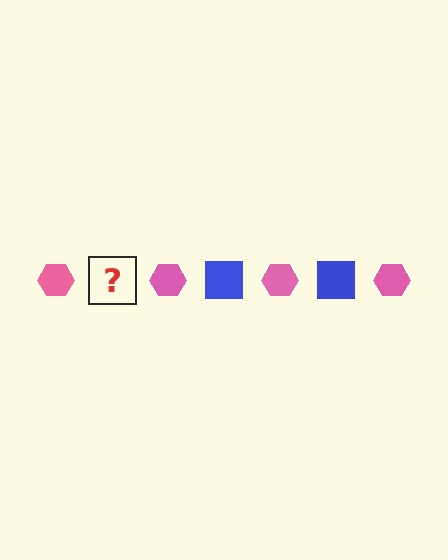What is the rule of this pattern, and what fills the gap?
The rule is that the pattern alternates between pink hexagon and blue square. The gap should be filled with a blue square.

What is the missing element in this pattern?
The missing element is a blue square.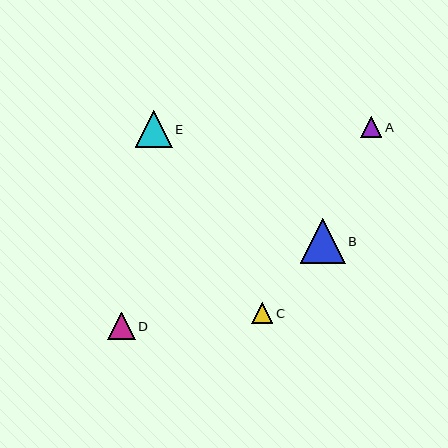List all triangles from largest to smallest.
From largest to smallest: B, E, D, C, A.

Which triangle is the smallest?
Triangle A is the smallest with a size of approximately 21 pixels.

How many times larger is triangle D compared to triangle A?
Triangle D is approximately 1.3 times the size of triangle A.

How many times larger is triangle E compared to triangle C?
Triangle E is approximately 1.7 times the size of triangle C.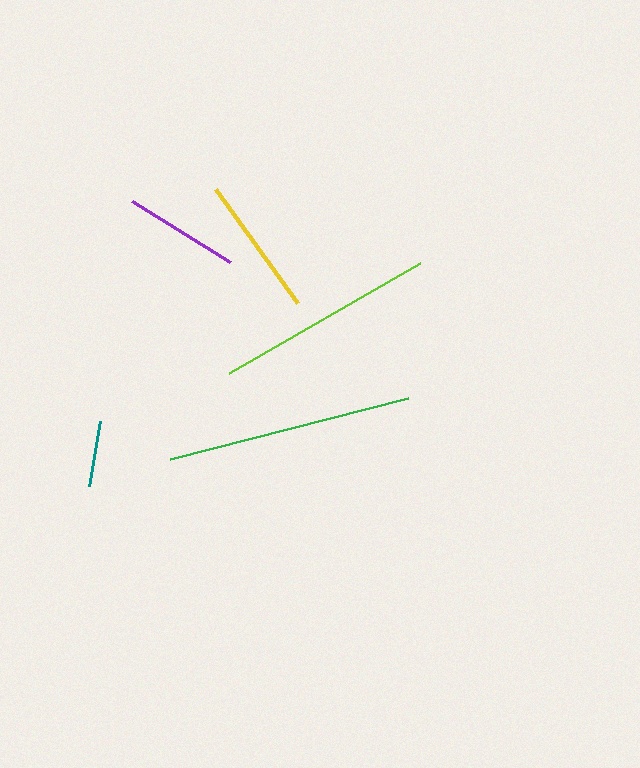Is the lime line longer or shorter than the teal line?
The lime line is longer than the teal line.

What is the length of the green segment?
The green segment is approximately 245 pixels long.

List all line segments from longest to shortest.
From longest to shortest: green, lime, yellow, purple, teal.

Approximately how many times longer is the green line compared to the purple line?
The green line is approximately 2.1 times the length of the purple line.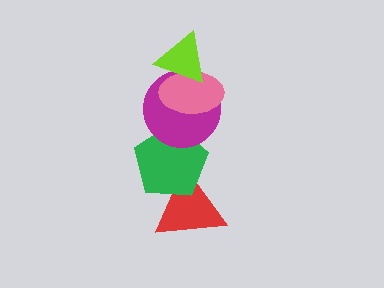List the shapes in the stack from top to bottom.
From top to bottom: the lime triangle, the pink ellipse, the magenta circle, the green pentagon, the red triangle.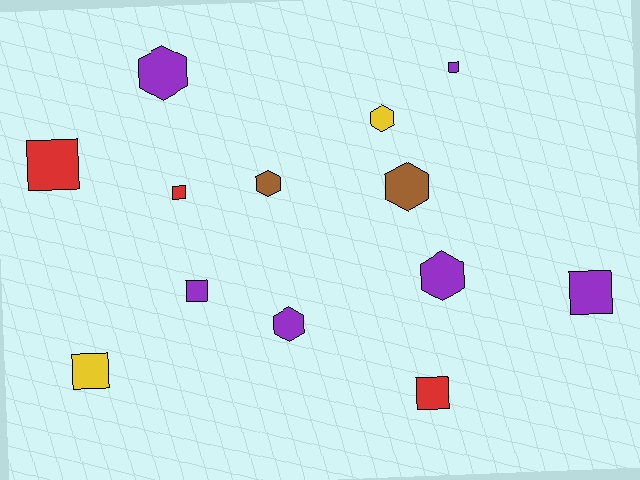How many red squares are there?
There are 3 red squares.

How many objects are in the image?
There are 13 objects.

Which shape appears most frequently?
Square, with 7 objects.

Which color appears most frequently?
Purple, with 6 objects.